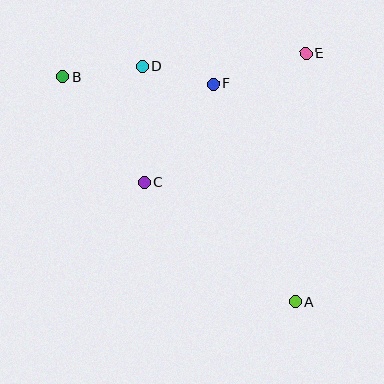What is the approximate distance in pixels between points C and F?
The distance between C and F is approximately 120 pixels.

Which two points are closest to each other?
Points D and F are closest to each other.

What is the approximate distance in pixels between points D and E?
The distance between D and E is approximately 165 pixels.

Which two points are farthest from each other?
Points A and B are farthest from each other.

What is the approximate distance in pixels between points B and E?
The distance between B and E is approximately 244 pixels.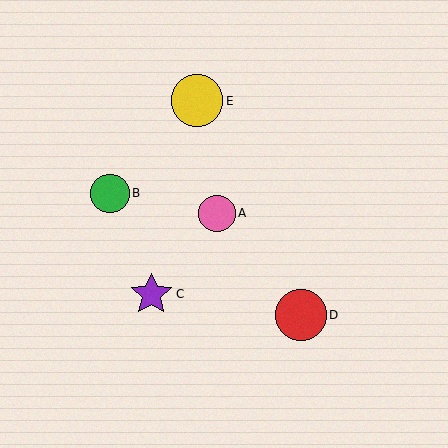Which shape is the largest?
The yellow circle (labeled E) is the largest.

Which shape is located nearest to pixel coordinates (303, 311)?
The red circle (labeled D) at (300, 315) is nearest to that location.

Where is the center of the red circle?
The center of the red circle is at (300, 315).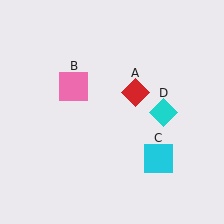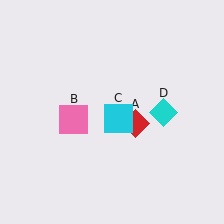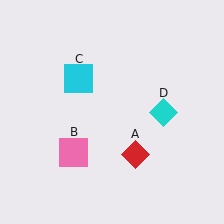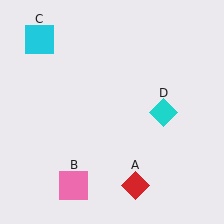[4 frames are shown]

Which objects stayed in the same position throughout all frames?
Cyan diamond (object D) remained stationary.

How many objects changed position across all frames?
3 objects changed position: red diamond (object A), pink square (object B), cyan square (object C).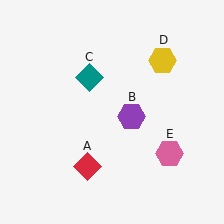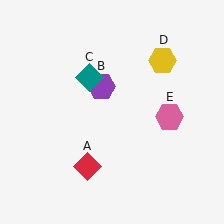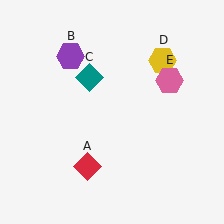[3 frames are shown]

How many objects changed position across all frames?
2 objects changed position: purple hexagon (object B), pink hexagon (object E).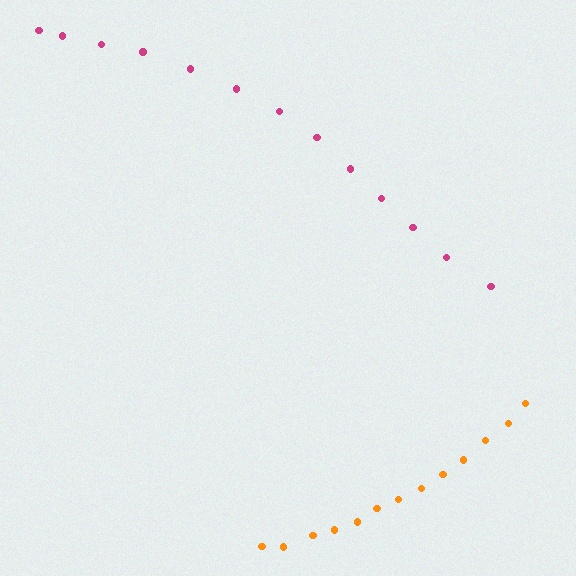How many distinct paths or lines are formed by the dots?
There are 2 distinct paths.